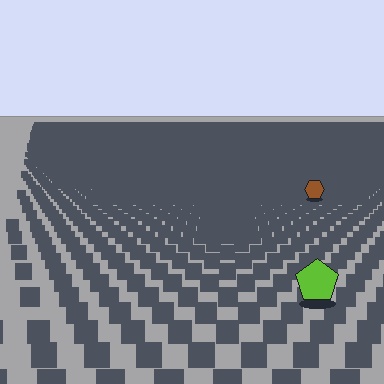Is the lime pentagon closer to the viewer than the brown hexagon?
Yes. The lime pentagon is closer — you can tell from the texture gradient: the ground texture is coarser near it.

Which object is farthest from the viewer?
The brown hexagon is farthest from the viewer. It appears smaller and the ground texture around it is denser.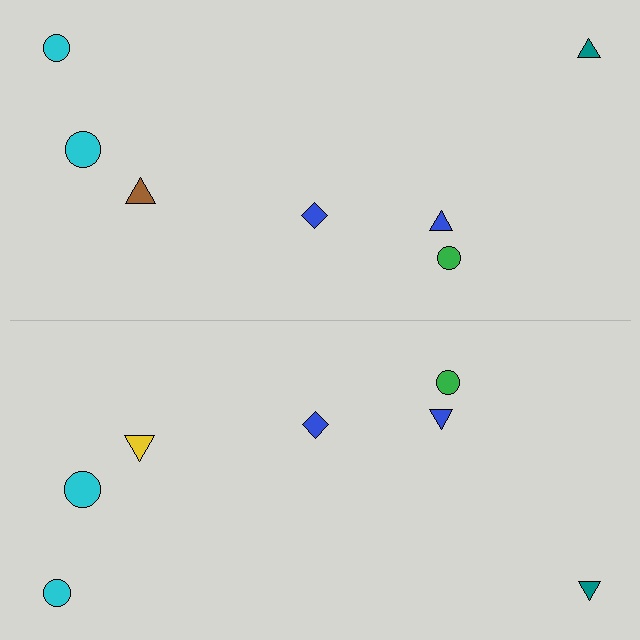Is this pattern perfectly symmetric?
No, the pattern is not perfectly symmetric. The yellow triangle on the bottom side breaks the symmetry — its mirror counterpart is brown.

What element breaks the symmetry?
The yellow triangle on the bottom side breaks the symmetry — its mirror counterpart is brown.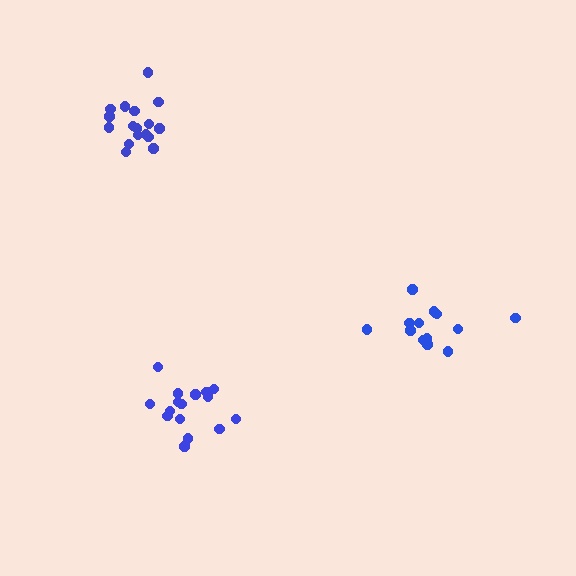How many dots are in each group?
Group 1: 14 dots, Group 2: 17 dots, Group 3: 16 dots (47 total).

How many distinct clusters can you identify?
There are 3 distinct clusters.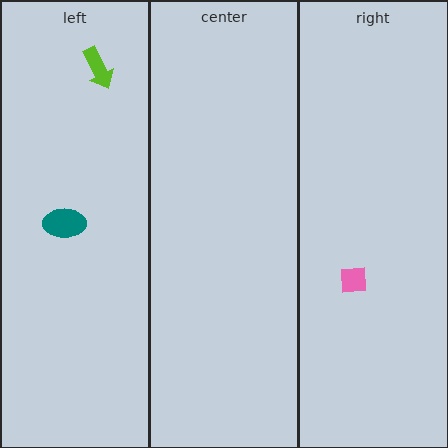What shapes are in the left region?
The teal ellipse, the lime arrow.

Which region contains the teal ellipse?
The left region.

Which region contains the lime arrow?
The left region.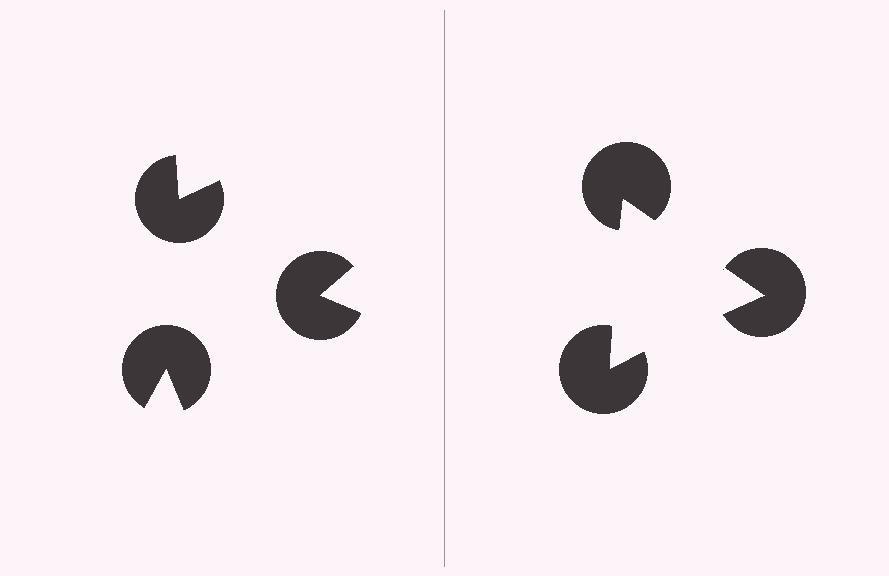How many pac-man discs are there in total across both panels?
6 — 3 on each side.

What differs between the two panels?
The pac-man discs are positioned identically on both sides; only the wedge orientations differ. On the right they align to a triangle; on the left they are misaligned.